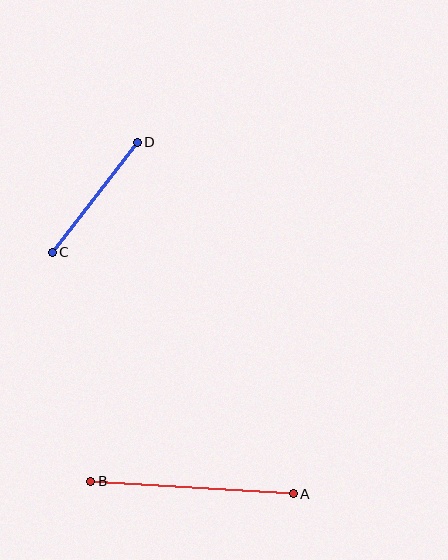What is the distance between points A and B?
The distance is approximately 203 pixels.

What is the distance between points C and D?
The distance is approximately 139 pixels.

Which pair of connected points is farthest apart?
Points A and B are farthest apart.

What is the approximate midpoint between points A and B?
The midpoint is at approximately (192, 488) pixels.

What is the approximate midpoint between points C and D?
The midpoint is at approximately (95, 197) pixels.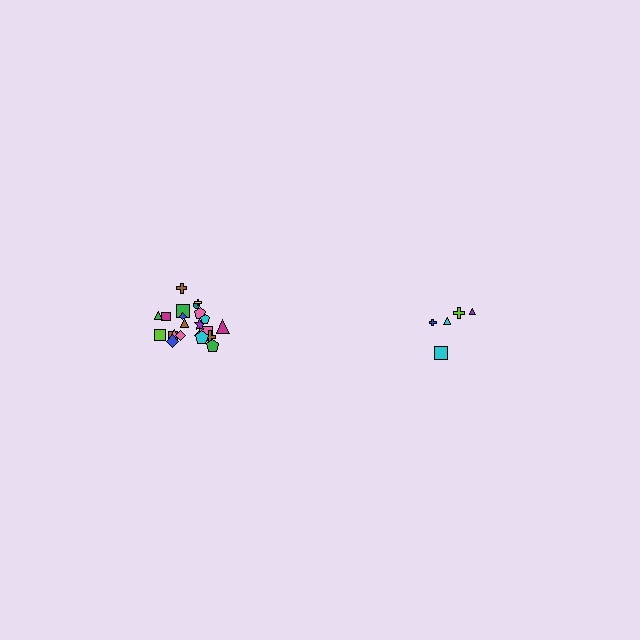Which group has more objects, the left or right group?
The left group.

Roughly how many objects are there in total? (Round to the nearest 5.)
Roughly 25 objects in total.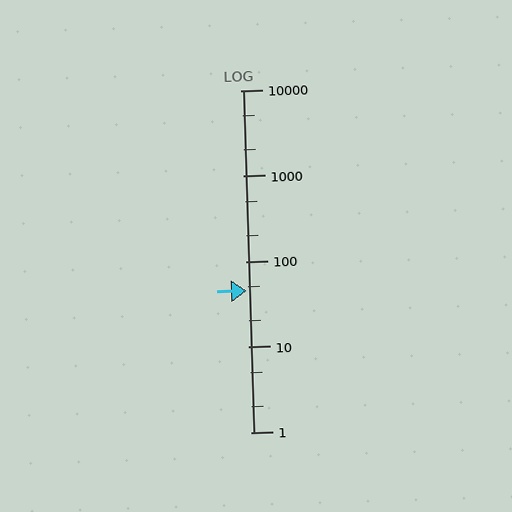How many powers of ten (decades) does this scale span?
The scale spans 4 decades, from 1 to 10000.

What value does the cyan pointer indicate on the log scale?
The pointer indicates approximately 45.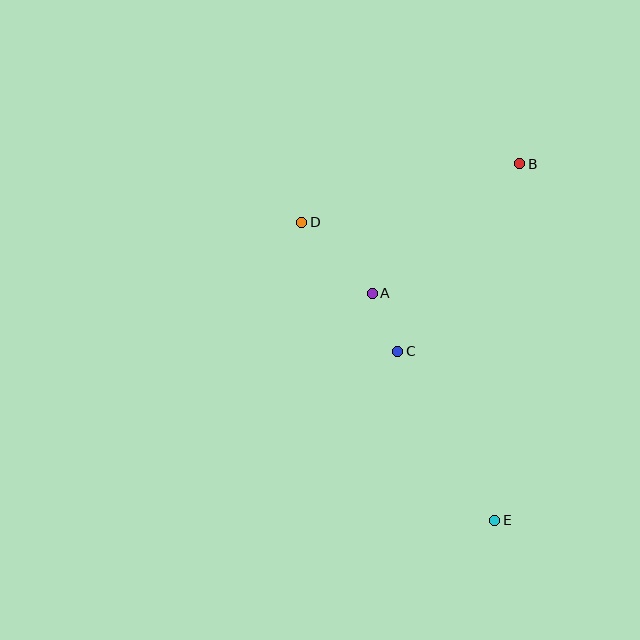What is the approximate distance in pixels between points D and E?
The distance between D and E is approximately 355 pixels.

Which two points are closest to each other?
Points A and C are closest to each other.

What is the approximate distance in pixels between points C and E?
The distance between C and E is approximately 195 pixels.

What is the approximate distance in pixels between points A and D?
The distance between A and D is approximately 100 pixels.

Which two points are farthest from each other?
Points B and E are farthest from each other.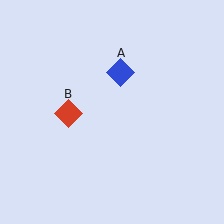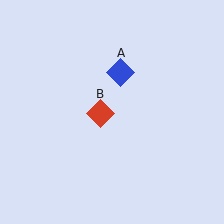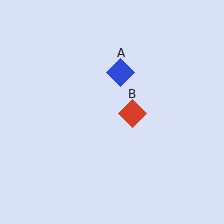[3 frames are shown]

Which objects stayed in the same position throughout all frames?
Blue diamond (object A) remained stationary.